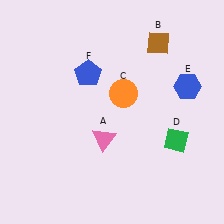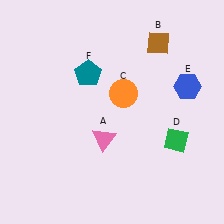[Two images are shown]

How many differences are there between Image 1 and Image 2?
There is 1 difference between the two images.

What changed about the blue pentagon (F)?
In Image 1, F is blue. In Image 2, it changed to teal.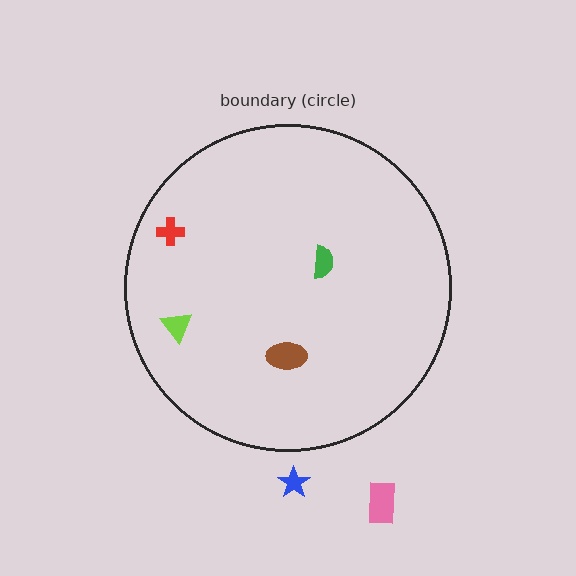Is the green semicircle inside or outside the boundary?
Inside.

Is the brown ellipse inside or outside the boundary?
Inside.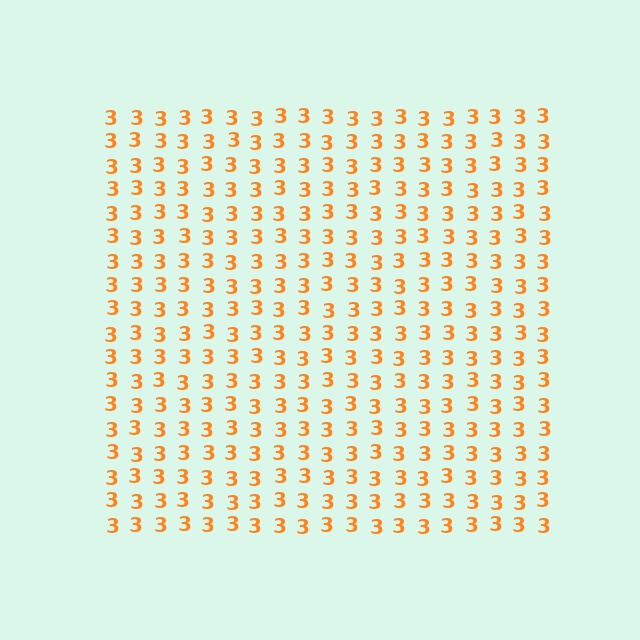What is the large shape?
The large shape is a square.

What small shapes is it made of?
It is made of small digit 3's.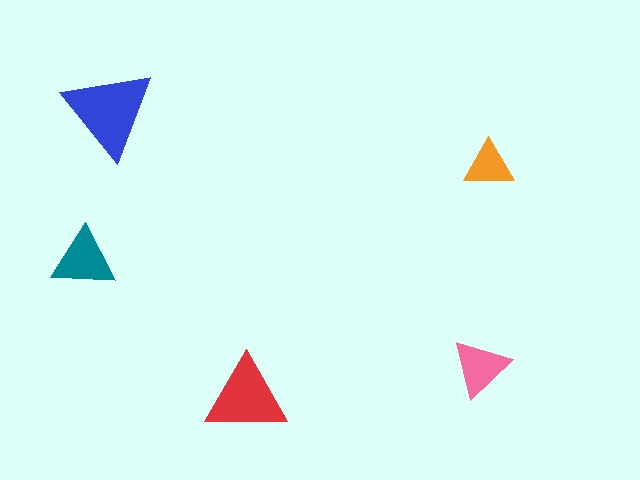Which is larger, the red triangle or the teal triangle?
The red one.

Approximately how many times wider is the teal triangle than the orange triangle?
About 1.5 times wider.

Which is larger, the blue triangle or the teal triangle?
The blue one.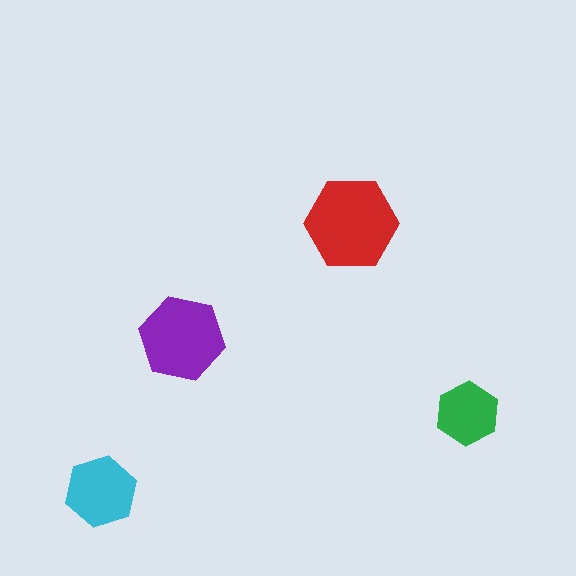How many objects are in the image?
There are 4 objects in the image.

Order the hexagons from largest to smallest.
the red one, the purple one, the cyan one, the green one.